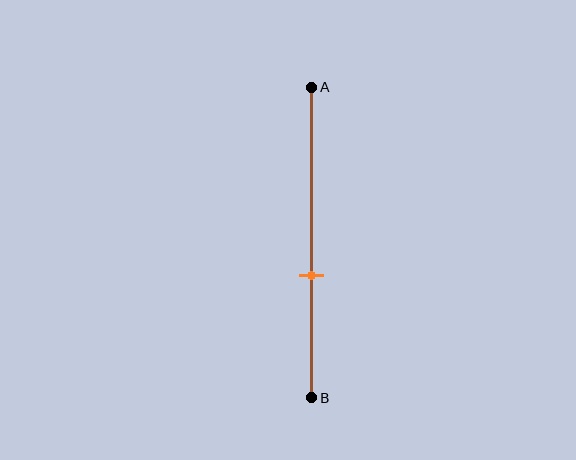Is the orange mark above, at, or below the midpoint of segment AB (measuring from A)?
The orange mark is below the midpoint of segment AB.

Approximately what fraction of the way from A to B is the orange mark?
The orange mark is approximately 60% of the way from A to B.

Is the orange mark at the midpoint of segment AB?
No, the mark is at about 60% from A, not at the 50% midpoint.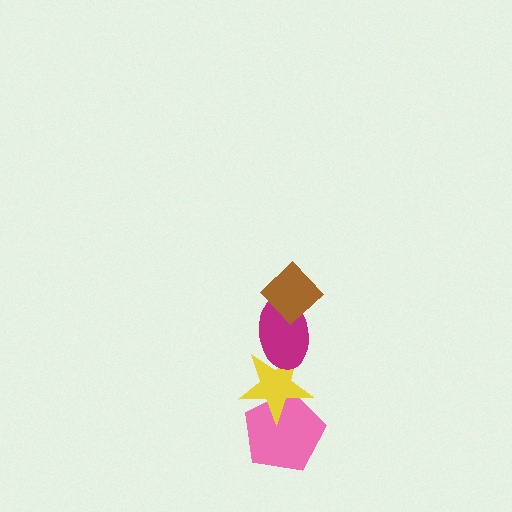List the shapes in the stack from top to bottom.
From top to bottom: the brown diamond, the magenta ellipse, the yellow star, the pink pentagon.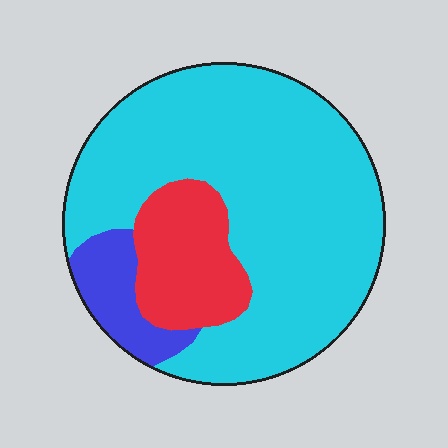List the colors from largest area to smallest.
From largest to smallest: cyan, red, blue.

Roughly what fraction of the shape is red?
Red takes up about one sixth (1/6) of the shape.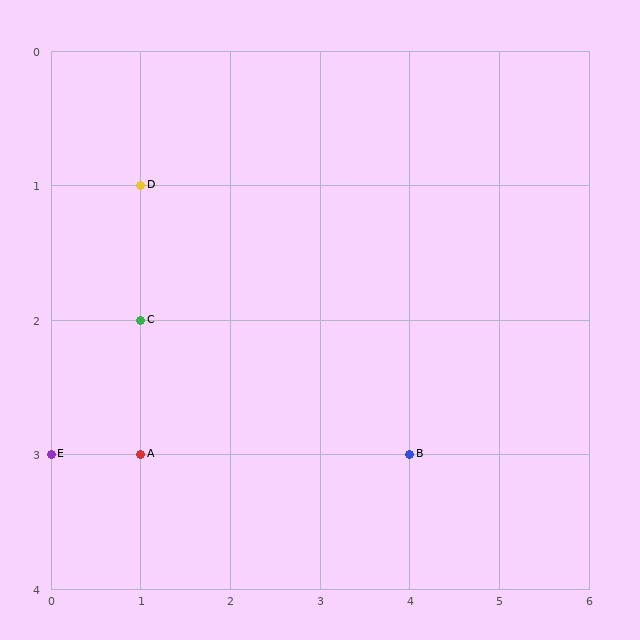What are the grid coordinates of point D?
Point D is at grid coordinates (1, 1).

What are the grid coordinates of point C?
Point C is at grid coordinates (1, 2).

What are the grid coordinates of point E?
Point E is at grid coordinates (0, 3).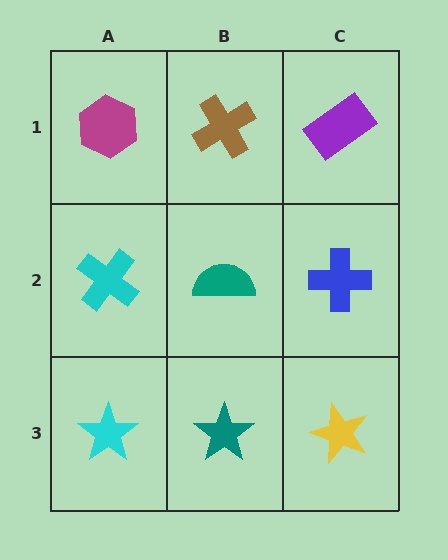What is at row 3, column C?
A yellow star.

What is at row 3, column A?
A cyan star.